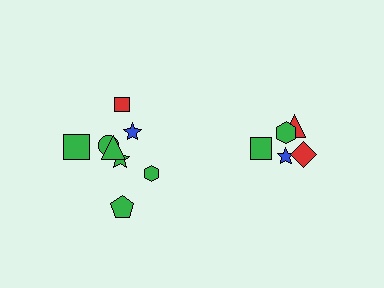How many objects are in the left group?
There are 8 objects.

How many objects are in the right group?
There are 5 objects.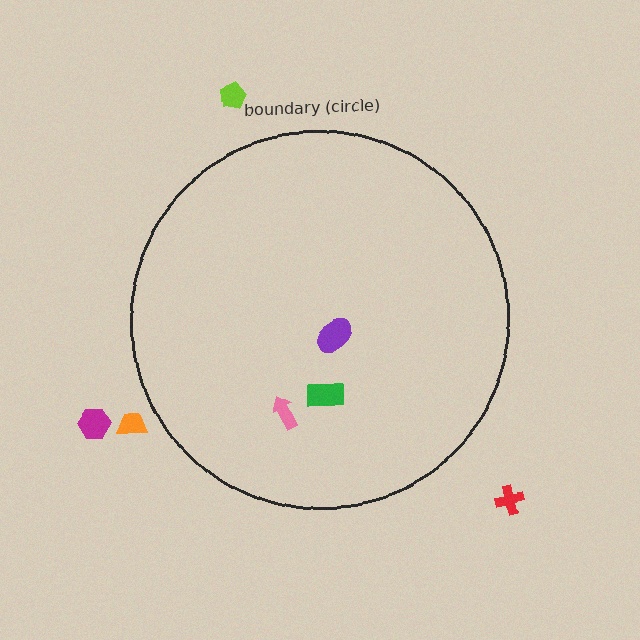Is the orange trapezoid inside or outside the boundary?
Outside.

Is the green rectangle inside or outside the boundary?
Inside.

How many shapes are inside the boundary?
3 inside, 4 outside.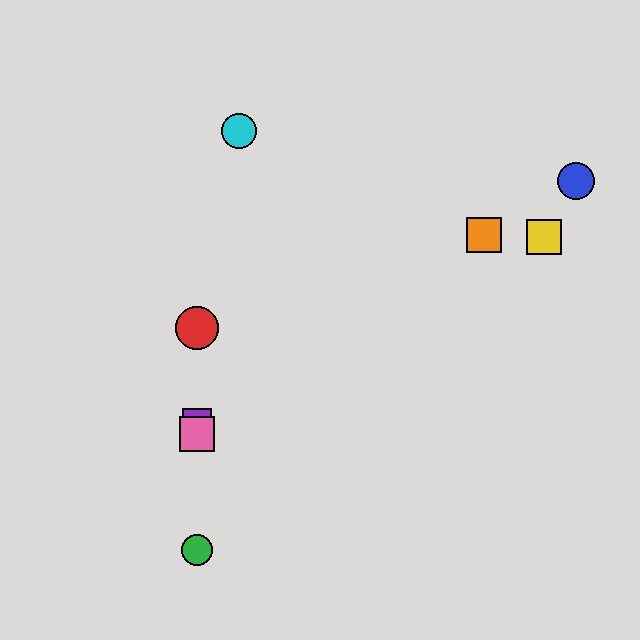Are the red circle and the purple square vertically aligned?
Yes, both are at x≈197.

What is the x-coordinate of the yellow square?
The yellow square is at x≈544.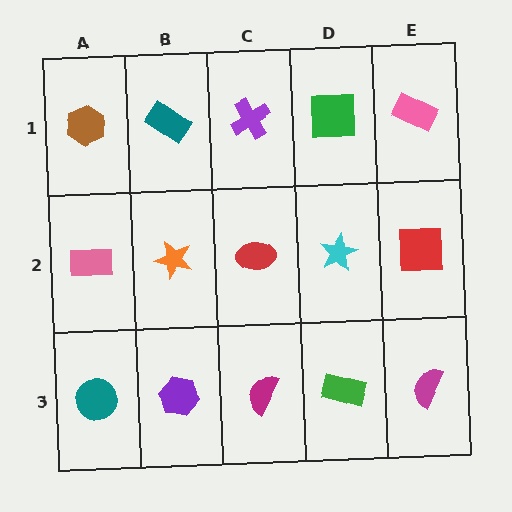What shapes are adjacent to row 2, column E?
A pink rectangle (row 1, column E), a magenta semicircle (row 3, column E), a cyan star (row 2, column D).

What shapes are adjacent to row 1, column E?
A red square (row 2, column E), a green square (row 1, column D).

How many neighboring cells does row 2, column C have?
4.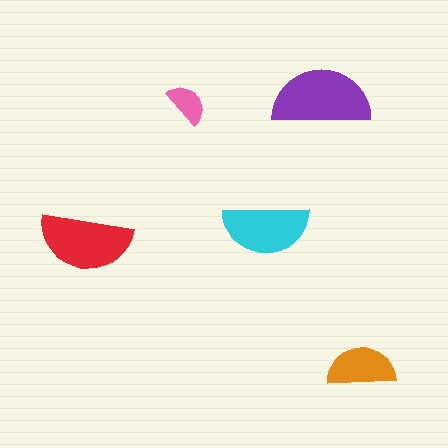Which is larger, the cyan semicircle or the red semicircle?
The red one.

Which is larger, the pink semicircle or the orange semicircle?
The orange one.